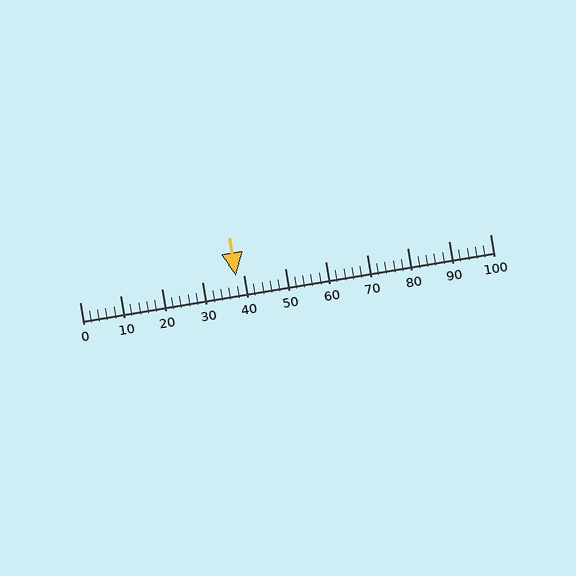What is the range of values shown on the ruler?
The ruler shows values from 0 to 100.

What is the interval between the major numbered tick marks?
The major tick marks are spaced 10 units apart.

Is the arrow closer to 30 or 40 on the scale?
The arrow is closer to 40.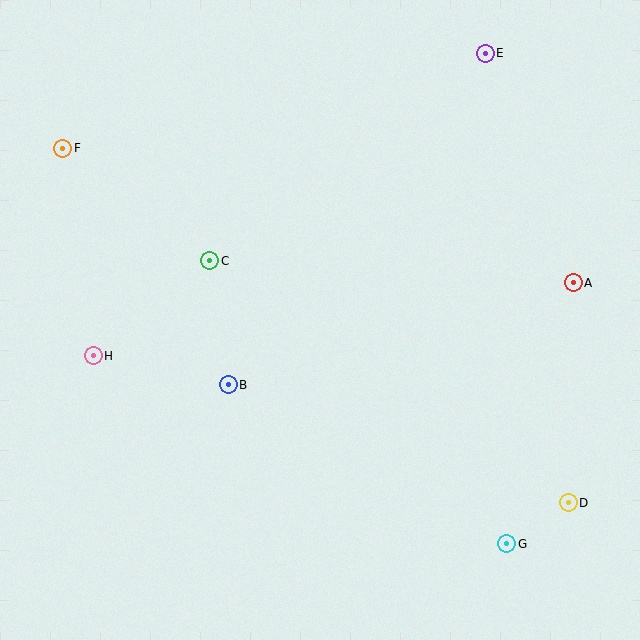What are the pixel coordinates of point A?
Point A is at (573, 283).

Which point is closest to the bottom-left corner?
Point H is closest to the bottom-left corner.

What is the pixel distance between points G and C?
The distance between G and C is 410 pixels.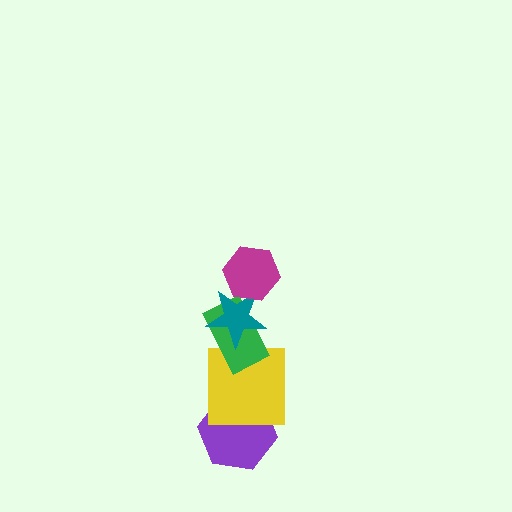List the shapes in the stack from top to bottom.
From top to bottom: the magenta hexagon, the teal star, the green rectangle, the yellow square, the purple hexagon.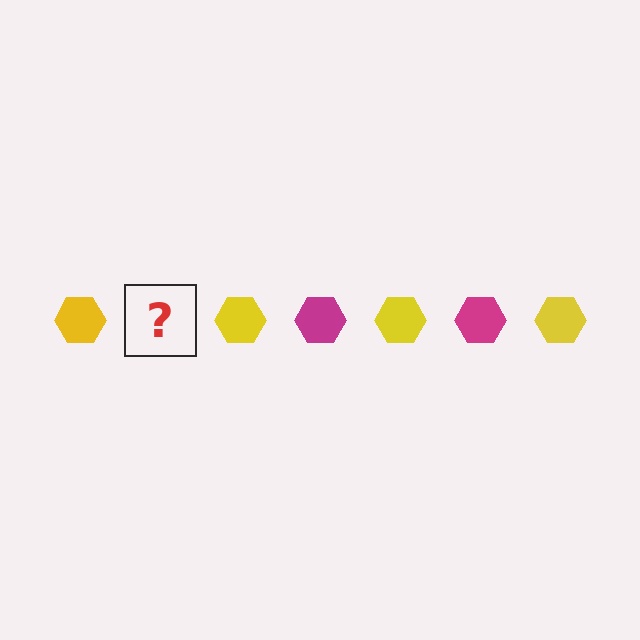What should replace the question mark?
The question mark should be replaced with a magenta hexagon.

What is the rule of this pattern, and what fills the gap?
The rule is that the pattern cycles through yellow, magenta hexagons. The gap should be filled with a magenta hexagon.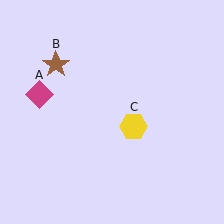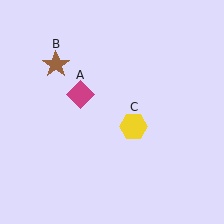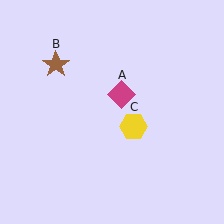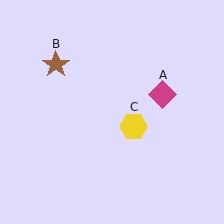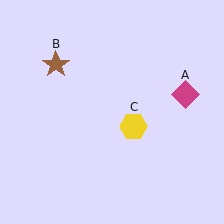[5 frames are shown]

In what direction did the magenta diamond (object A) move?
The magenta diamond (object A) moved right.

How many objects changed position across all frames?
1 object changed position: magenta diamond (object A).